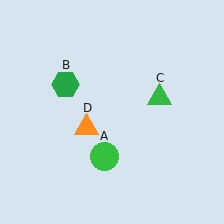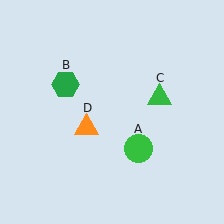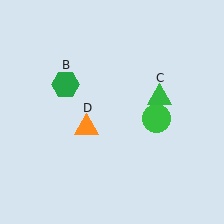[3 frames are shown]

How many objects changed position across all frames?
1 object changed position: green circle (object A).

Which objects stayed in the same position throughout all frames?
Green hexagon (object B) and green triangle (object C) and orange triangle (object D) remained stationary.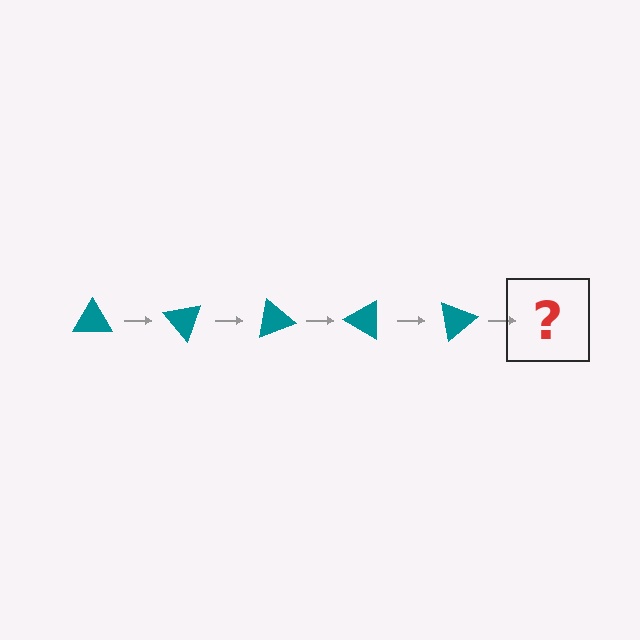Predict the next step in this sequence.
The next step is a teal triangle rotated 250 degrees.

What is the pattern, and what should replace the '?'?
The pattern is that the triangle rotates 50 degrees each step. The '?' should be a teal triangle rotated 250 degrees.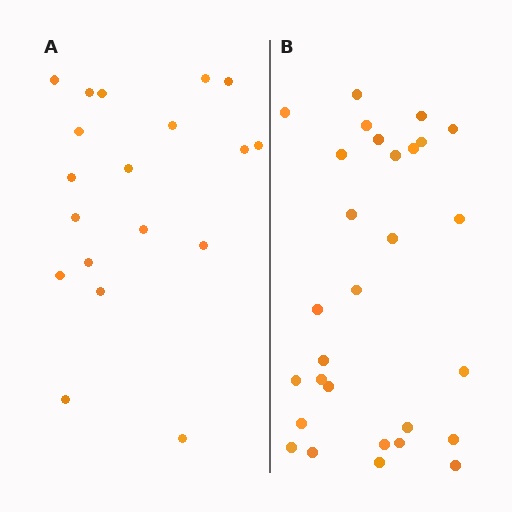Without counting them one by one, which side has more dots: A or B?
Region B (the right region) has more dots.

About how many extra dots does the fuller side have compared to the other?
Region B has roughly 10 or so more dots than region A.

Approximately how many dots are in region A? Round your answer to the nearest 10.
About 20 dots. (The exact count is 19, which rounds to 20.)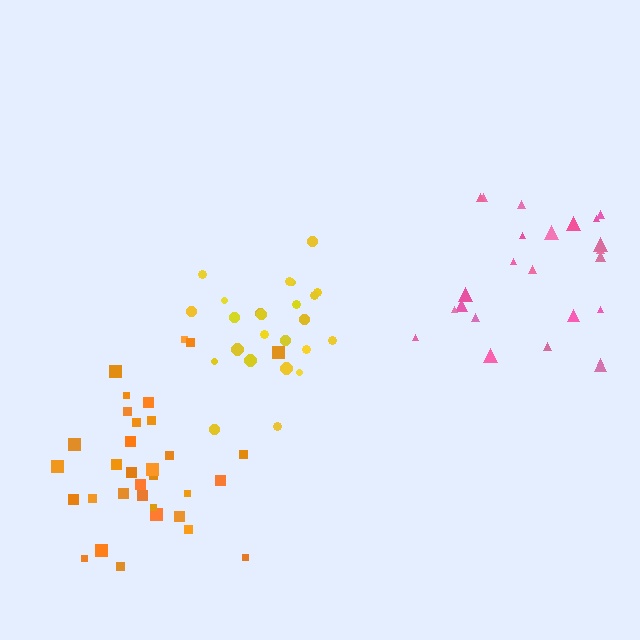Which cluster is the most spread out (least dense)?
Pink.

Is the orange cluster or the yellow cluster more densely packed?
Yellow.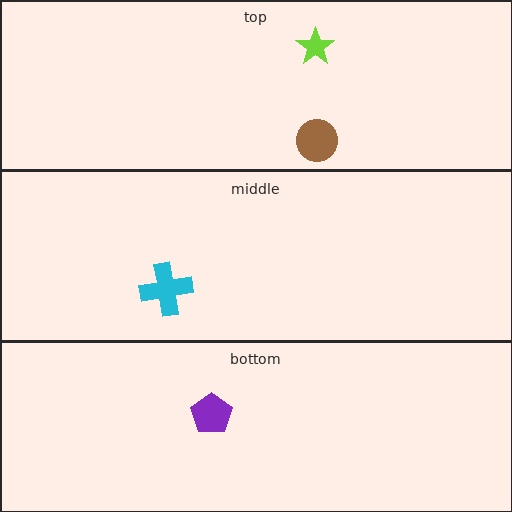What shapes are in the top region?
The brown circle, the lime star.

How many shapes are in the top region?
2.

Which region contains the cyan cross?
The middle region.